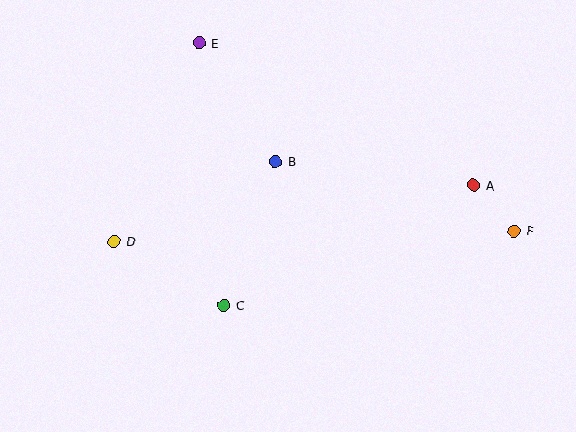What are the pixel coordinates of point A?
Point A is at (474, 185).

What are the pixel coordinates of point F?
Point F is at (514, 231).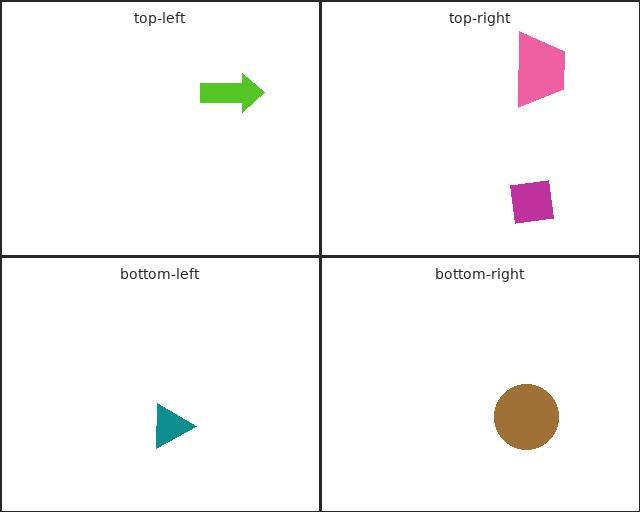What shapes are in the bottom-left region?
The teal triangle.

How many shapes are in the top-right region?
2.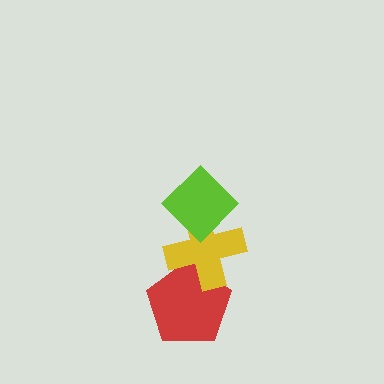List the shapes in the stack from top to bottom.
From top to bottom: the lime diamond, the yellow cross, the red pentagon.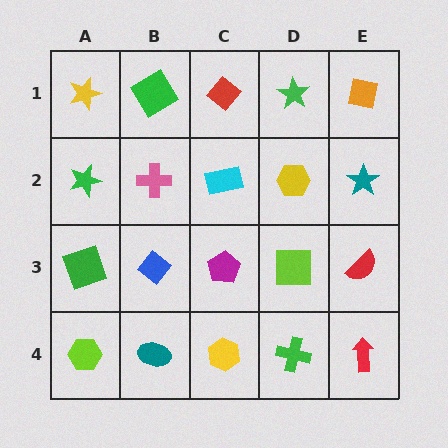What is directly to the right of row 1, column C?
A green star.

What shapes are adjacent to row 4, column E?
A red semicircle (row 3, column E), a green cross (row 4, column D).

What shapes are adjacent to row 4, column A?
A green square (row 3, column A), a teal ellipse (row 4, column B).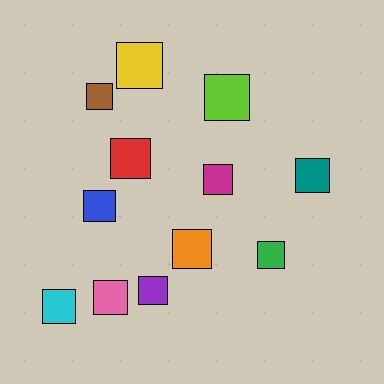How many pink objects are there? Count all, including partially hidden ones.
There is 1 pink object.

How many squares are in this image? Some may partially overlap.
There are 12 squares.